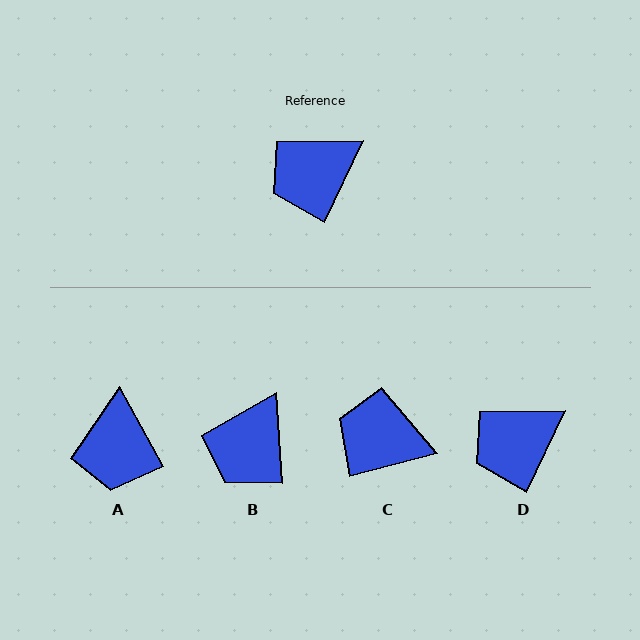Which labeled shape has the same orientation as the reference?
D.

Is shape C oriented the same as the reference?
No, it is off by about 50 degrees.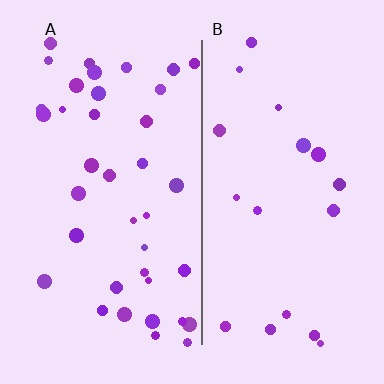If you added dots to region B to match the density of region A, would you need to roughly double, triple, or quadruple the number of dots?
Approximately double.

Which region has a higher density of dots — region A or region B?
A (the left).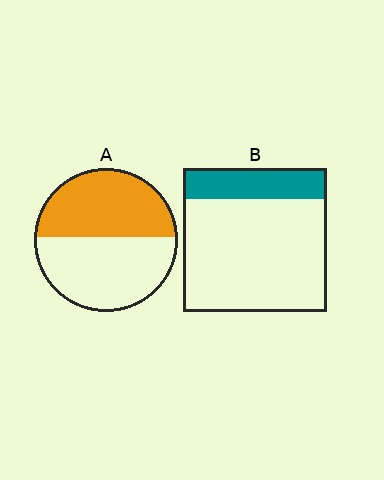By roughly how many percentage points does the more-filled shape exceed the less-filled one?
By roughly 25 percentage points (A over B).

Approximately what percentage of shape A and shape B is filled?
A is approximately 45% and B is approximately 20%.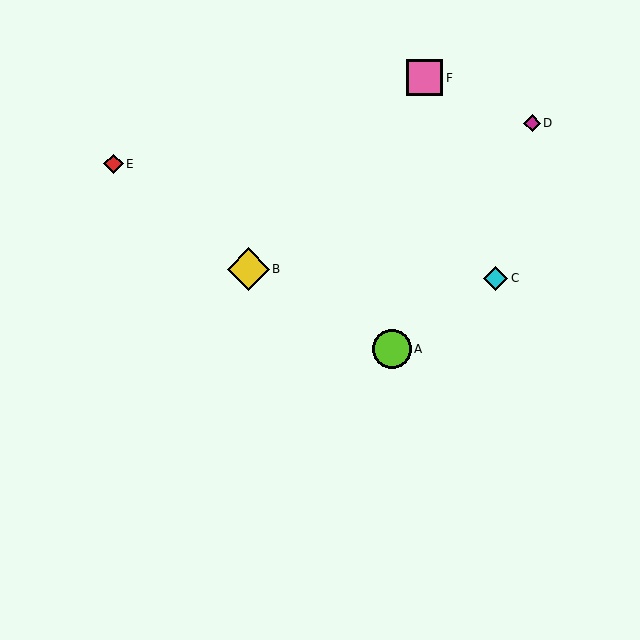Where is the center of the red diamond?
The center of the red diamond is at (114, 164).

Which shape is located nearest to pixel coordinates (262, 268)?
The yellow diamond (labeled B) at (248, 269) is nearest to that location.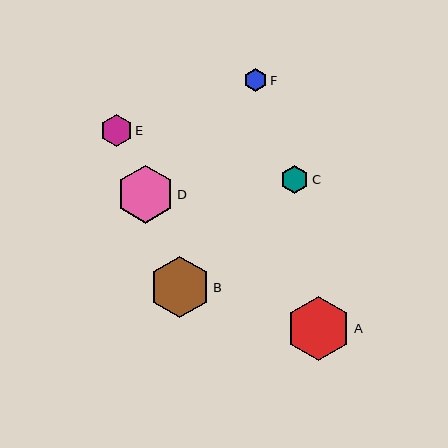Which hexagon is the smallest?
Hexagon F is the smallest with a size of approximately 23 pixels.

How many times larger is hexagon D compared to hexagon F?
Hexagon D is approximately 2.5 times the size of hexagon F.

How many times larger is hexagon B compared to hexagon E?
Hexagon B is approximately 1.9 times the size of hexagon E.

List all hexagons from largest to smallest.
From largest to smallest: A, B, D, E, C, F.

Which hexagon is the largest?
Hexagon A is the largest with a size of approximately 65 pixels.